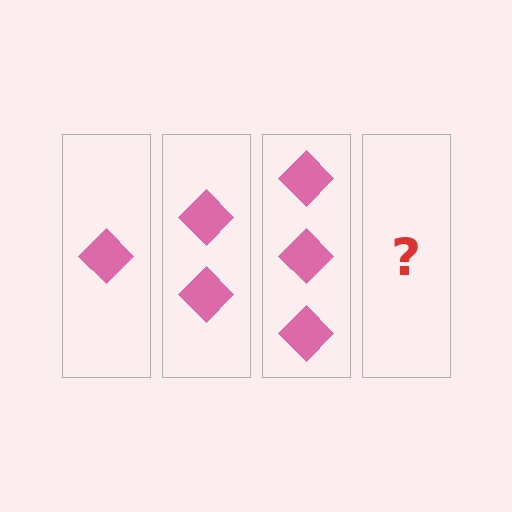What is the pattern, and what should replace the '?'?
The pattern is that each step adds one more diamond. The '?' should be 4 diamonds.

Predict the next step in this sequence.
The next step is 4 diamonds.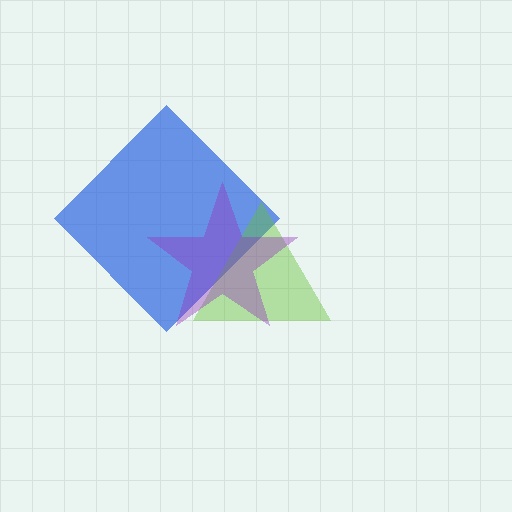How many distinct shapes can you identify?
There are 3 distinct shapes: a blue diamond, a lime triangle, a purple star.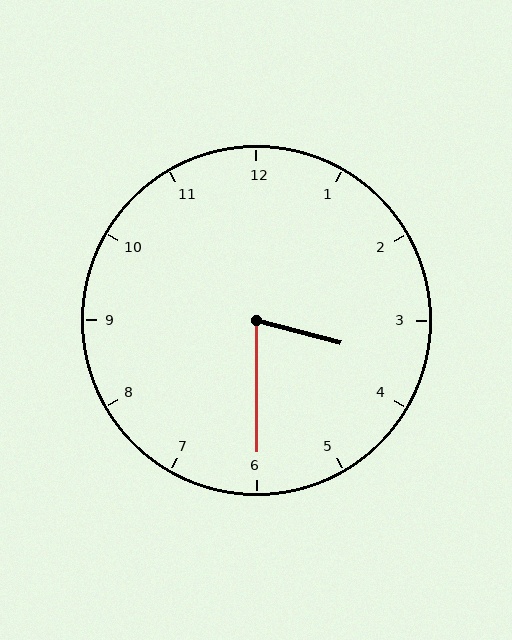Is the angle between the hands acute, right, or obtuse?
It is acute.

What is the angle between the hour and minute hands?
Approximately 75 degrees.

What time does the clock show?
3:30.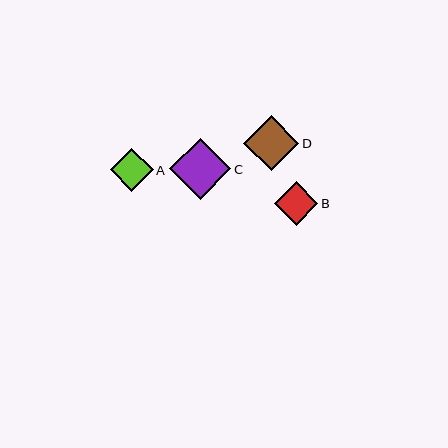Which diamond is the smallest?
Diamond A is the smallest with a size of approximately 43 pixels.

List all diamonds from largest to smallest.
From largest to smallest: C, D, B, A.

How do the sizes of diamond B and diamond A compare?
Diamond B and diamond A are approximately the same size.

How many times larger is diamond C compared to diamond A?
Diamond C is approximately 1.4 times the size of diamond A.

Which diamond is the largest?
Diamond C is the largest with a size of approximately 61 pixels.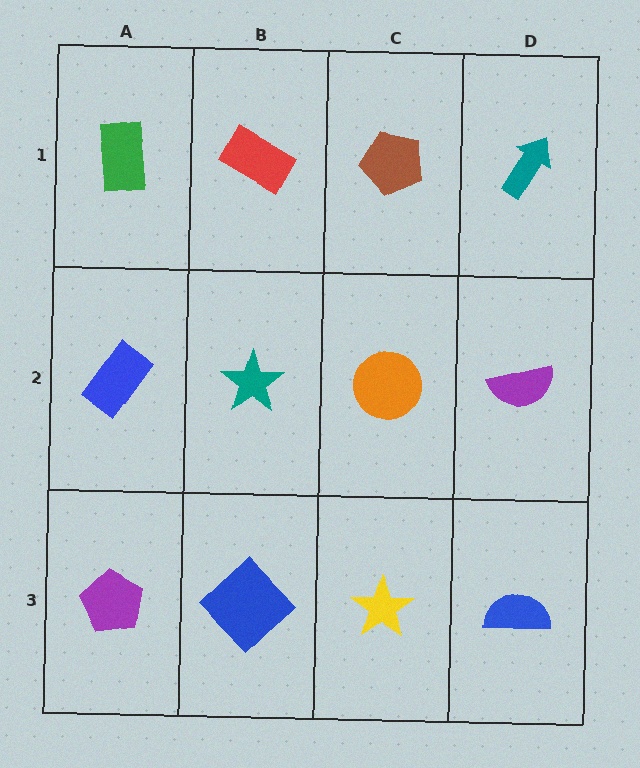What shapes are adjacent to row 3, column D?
A purple semicircle (row 2, column D), a yellow star (row 3, column C).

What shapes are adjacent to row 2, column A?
A green rectangle (row 1, column A), a purple pentagon (row 3, column A), a teal star (row 2, column B).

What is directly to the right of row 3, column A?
A blue diamond.